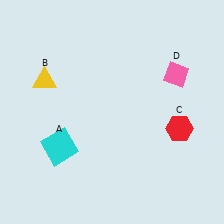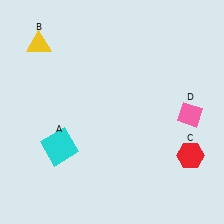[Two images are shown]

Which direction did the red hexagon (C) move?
The red hexagon (C) moved down.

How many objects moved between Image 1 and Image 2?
3 objects moved between the two images.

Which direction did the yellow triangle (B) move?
The yellow triangle (B) moved up.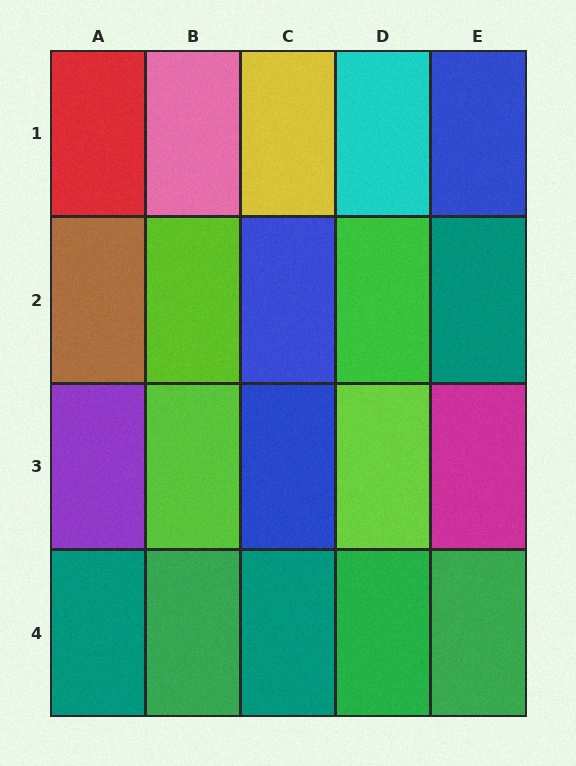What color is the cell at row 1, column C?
Yellow.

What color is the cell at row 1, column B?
Pink.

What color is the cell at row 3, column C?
Blue.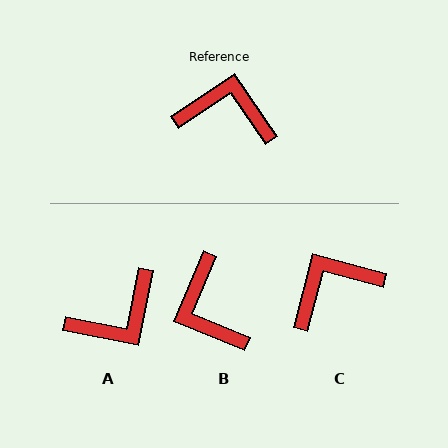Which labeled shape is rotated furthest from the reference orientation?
A, about 136 degrees away.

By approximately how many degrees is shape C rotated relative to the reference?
Approximately 41 degrees counter-clockwise.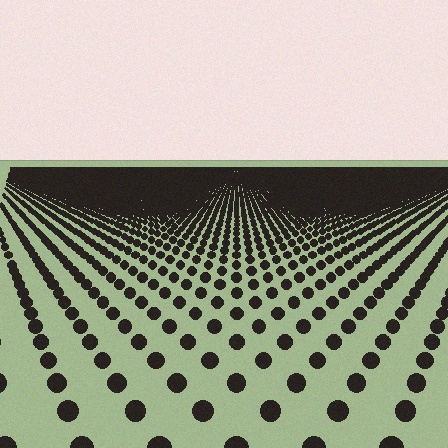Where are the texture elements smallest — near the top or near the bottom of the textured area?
Near the top.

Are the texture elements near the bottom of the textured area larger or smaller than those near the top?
Larger. Near the bottom, elements are closer to the viewer and appear at a bigger on-screen size.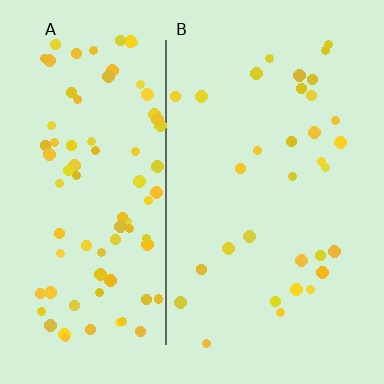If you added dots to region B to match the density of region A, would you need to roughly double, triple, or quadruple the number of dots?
Approximately triple.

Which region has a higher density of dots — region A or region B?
A (the left).